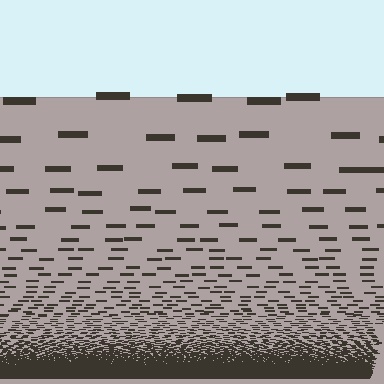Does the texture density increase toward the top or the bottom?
Density increases toward the bottom.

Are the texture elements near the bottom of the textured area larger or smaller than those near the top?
Smaller. The gradient is inverted — elements near the bottom are smaller and denser.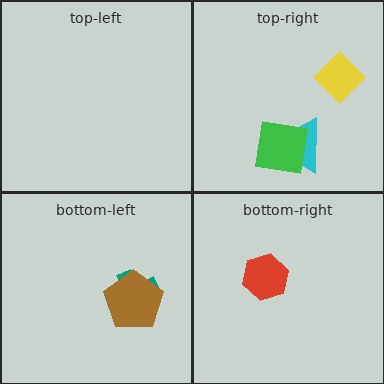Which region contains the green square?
The top-right region.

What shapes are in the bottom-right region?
The red hexagon.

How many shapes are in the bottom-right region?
1.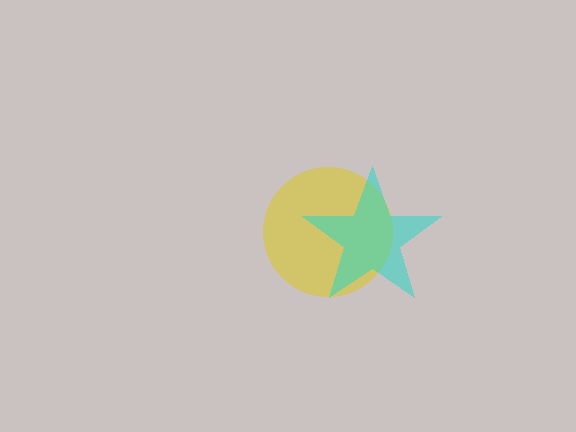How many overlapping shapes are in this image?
There are 2 overlapping shapes in the image.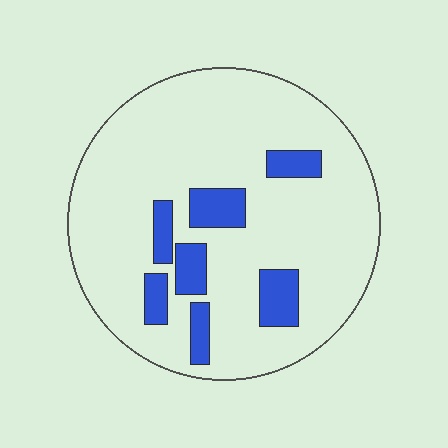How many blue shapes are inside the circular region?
7.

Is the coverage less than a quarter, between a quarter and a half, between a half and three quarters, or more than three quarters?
Less than a quarter.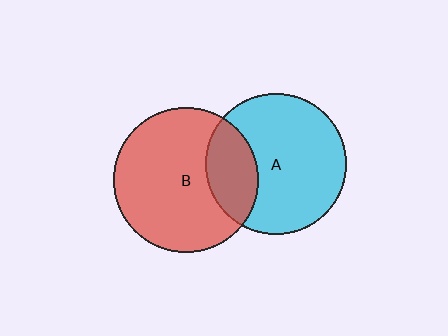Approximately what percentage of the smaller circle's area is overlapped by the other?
Approximately 25%.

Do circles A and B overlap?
Yes.